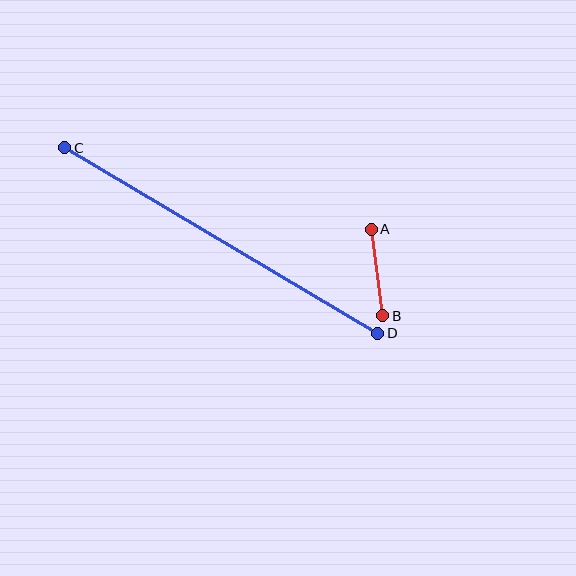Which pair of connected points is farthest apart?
Points C and D are farthest apart.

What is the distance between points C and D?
The distance is approximately 364 pixels.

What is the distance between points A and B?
The distance is approximately 87 pixels.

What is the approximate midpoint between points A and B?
The midpoint is at approximately (377, 272) pixels.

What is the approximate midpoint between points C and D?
The midpoint is at approximately (221, 240) pixels.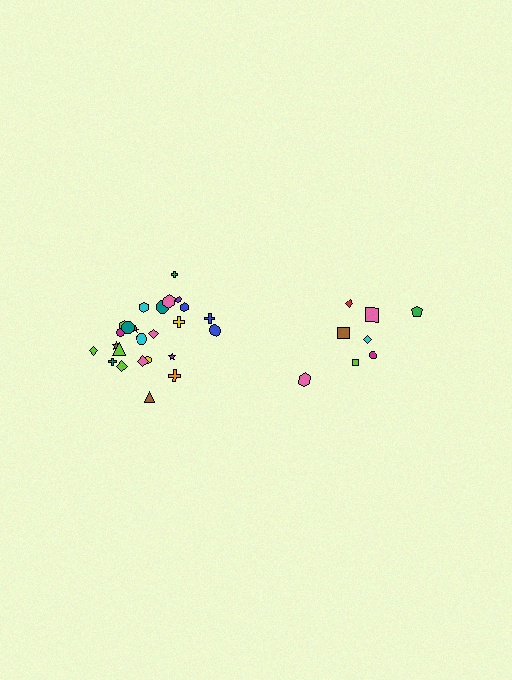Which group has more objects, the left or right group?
The left group.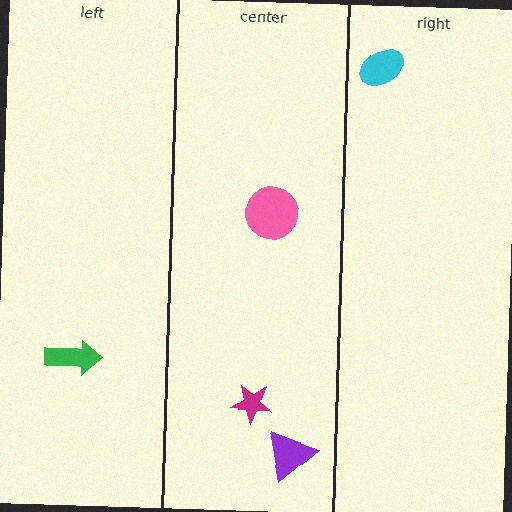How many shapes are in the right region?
1.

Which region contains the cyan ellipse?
The right region.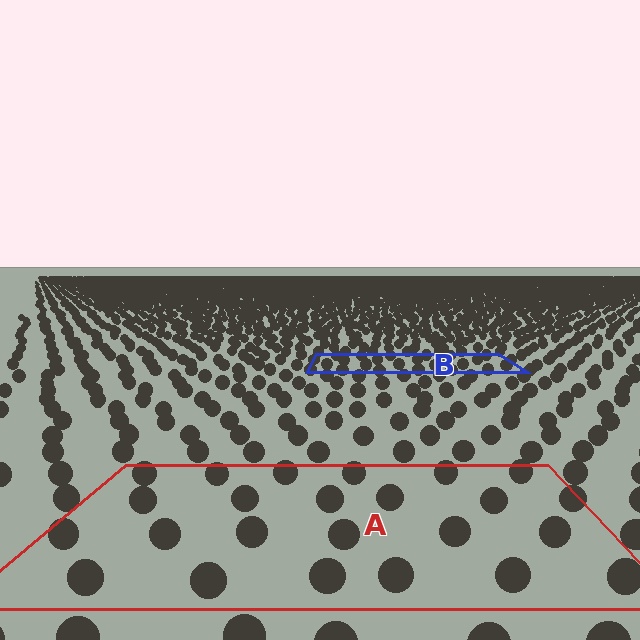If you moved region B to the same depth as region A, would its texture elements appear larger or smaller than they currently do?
They would appear larger. At a closer depth, the same texture elements are projected at a bigger on-screen size.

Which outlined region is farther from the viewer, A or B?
Region B is farther from the viewer — the texture elements inside it appear smaller and more densely packed.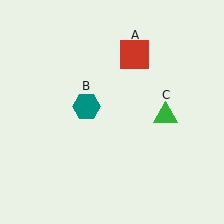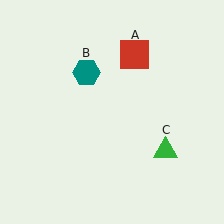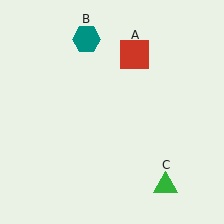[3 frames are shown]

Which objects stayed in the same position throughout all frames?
Red square (object A) remained stationary.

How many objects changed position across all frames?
2 objects changed position: teal hexagon (object B), green triangle (object C).